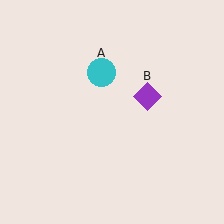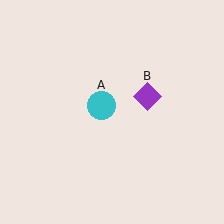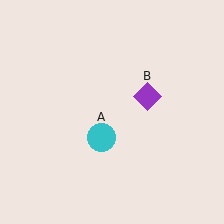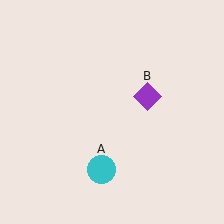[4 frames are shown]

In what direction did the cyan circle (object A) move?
The cyan circle (object A) moved down.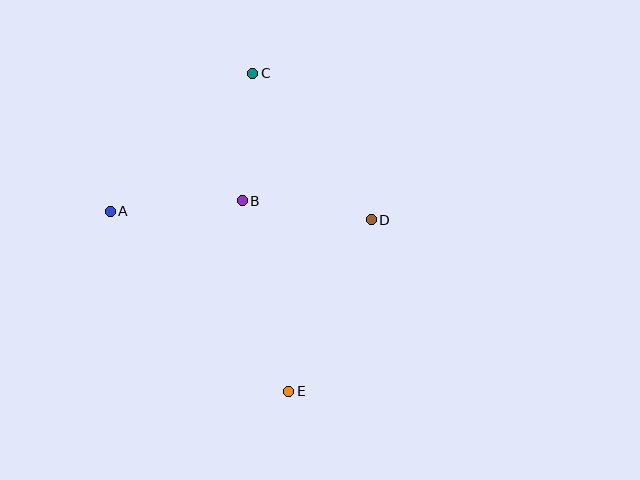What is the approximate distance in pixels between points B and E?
The distance between B and E is approximately 196 pixels.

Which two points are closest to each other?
Points B and C are closest to each other.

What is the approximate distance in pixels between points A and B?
The distance between A and B is approximately 132 pixels.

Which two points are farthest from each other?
Points C and E are farthest from each other.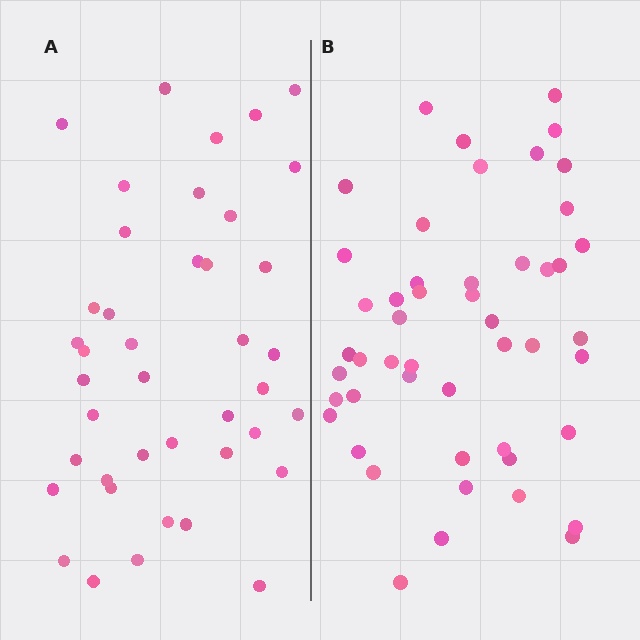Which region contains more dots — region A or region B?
Region B (the right region) has more dots.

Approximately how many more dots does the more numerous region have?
Region B has roughly 8 or so more dots than region A.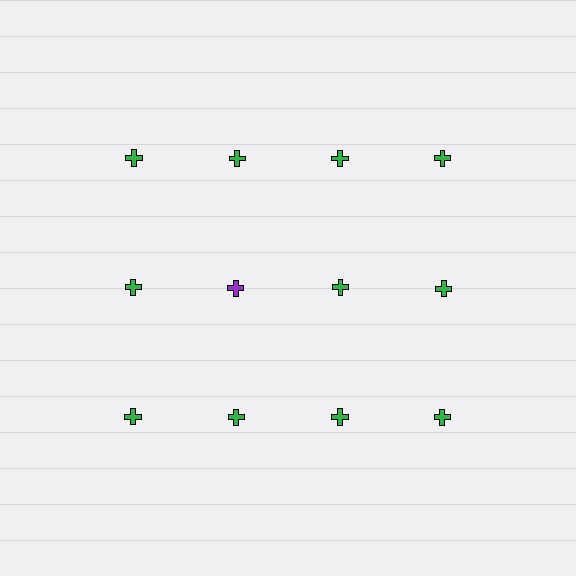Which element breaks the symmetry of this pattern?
The purple cross in the second row, second from left column breaks the symmetry. All other shapes are green crosses.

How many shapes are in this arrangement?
There are 12 shapes arranged in a grid pattern.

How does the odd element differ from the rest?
It has a different color: purple instead of green.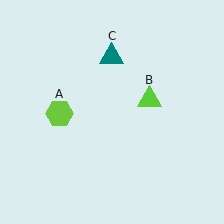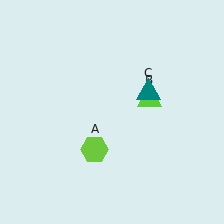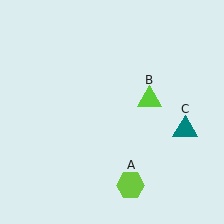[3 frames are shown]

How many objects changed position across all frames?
2 objects changed position: lime hexagon (object A), teal triangle (object C).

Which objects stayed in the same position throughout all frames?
Lime triangle (object B) remained stationary.